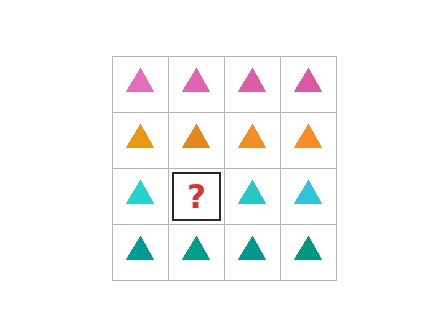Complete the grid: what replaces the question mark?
The question mark should be replaced with a cyan triangle.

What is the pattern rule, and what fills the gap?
The rule is that each row has a consistent color. The gap should be filled with a cyan triangle.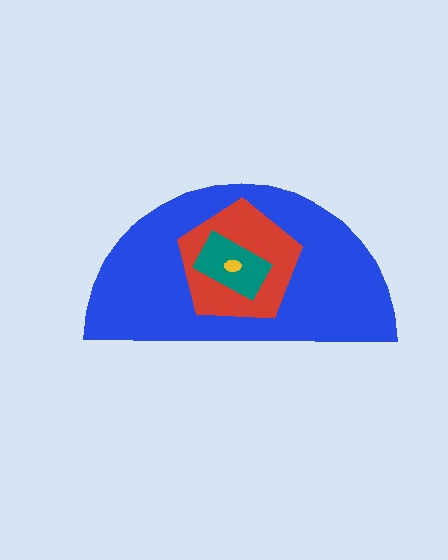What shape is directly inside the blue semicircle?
The red pentagon.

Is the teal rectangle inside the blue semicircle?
Yes.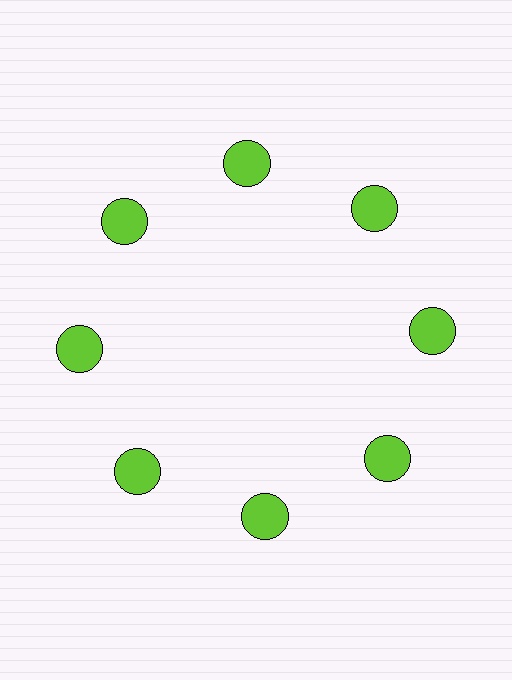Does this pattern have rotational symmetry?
Yes, this pattern has 8-fold rotational symmetry. It looks the same after rotating 45 degrees around the center.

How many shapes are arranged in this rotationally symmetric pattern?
There are 8 shapes, arranged in 8 groups of 1.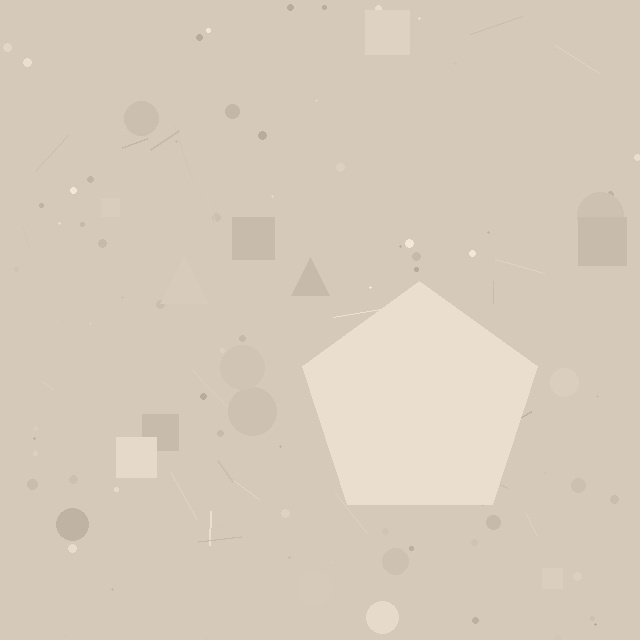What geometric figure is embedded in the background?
A pentagon is embedded in the background.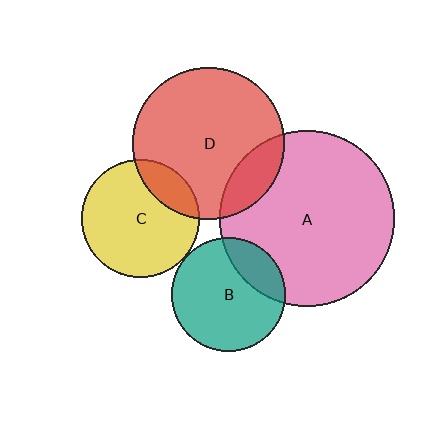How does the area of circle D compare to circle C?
Approximately 1.6 times.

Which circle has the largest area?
Circle A (pink).